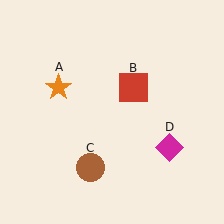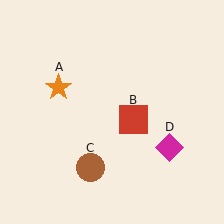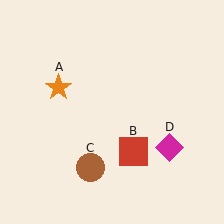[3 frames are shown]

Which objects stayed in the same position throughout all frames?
Orange star (object A) and brown circle (object C) and magenta diamond (object D) remained stationary.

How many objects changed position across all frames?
1 object changed position: red square (object B).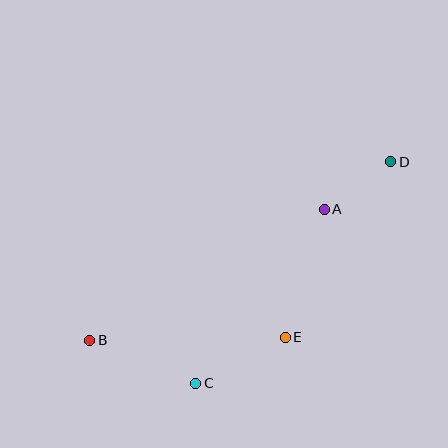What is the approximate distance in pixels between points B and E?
The distance between B and E is approximately 195 pixels.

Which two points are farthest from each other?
Points B and D are farthest from each other.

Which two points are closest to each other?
Points A and D are closest to each other.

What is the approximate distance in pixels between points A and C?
The distance between A and C is approximately 217 pixels.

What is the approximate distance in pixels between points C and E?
The distance between C and E is approximately 100 pixels.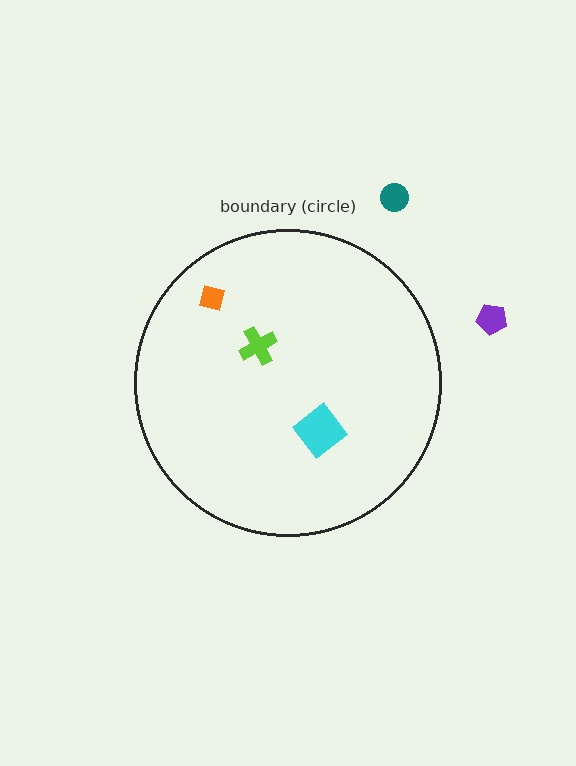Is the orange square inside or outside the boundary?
Inside.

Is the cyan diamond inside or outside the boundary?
Inside.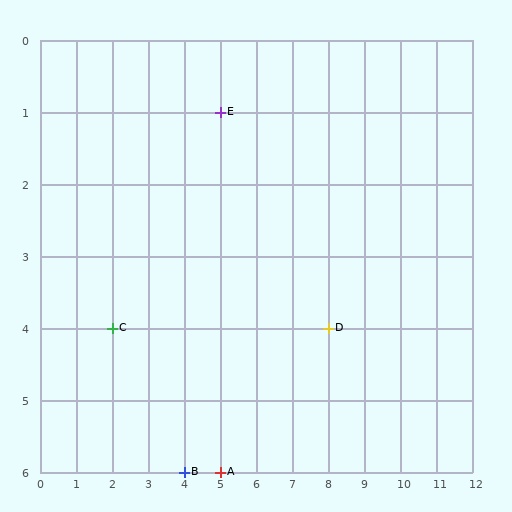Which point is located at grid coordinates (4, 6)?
Point B is at (4, 6).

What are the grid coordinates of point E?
Point E is at grid coordinates (5, 1).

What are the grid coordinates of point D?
Point D is at grid coordinates (8, 4).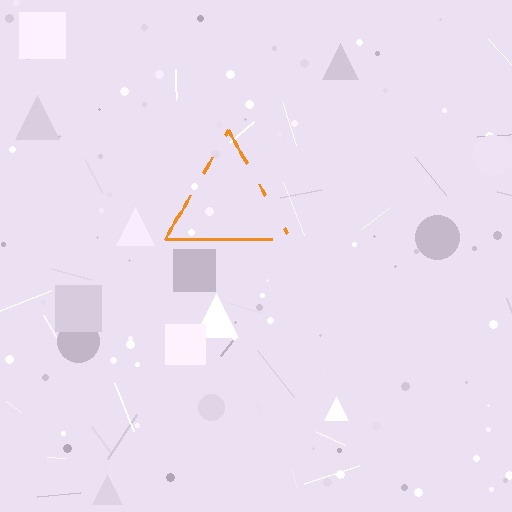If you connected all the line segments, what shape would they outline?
They would outline a triangle.